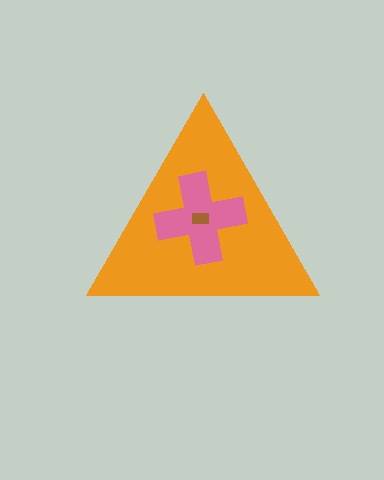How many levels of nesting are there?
3.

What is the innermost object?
The brown rectangle.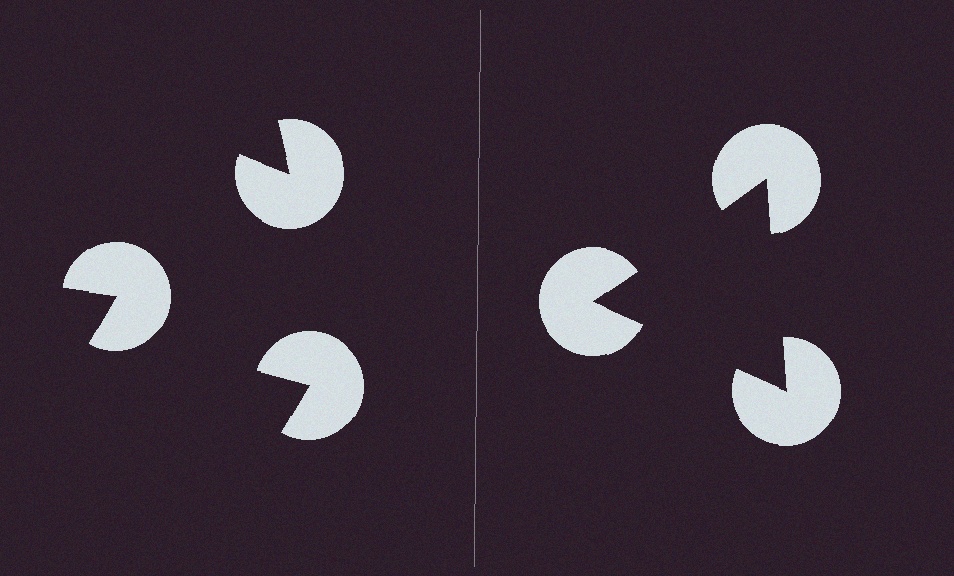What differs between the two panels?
The pac-man discs are positioned identically on both sides; only the wedge orientations differ. On the right they align to a triangle; on the left they are misaligned.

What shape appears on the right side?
An illusory triangle.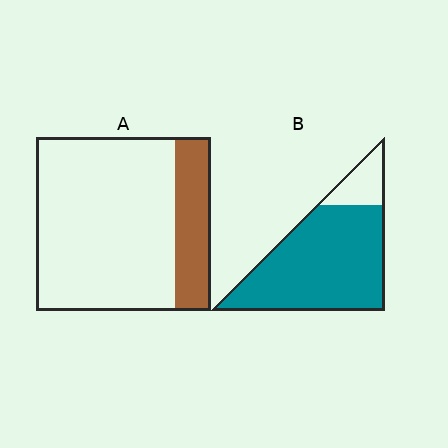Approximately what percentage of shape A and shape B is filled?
A is approximately 20% and B is approximately 85%.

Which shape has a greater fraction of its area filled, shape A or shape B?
Shape B.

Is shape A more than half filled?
No.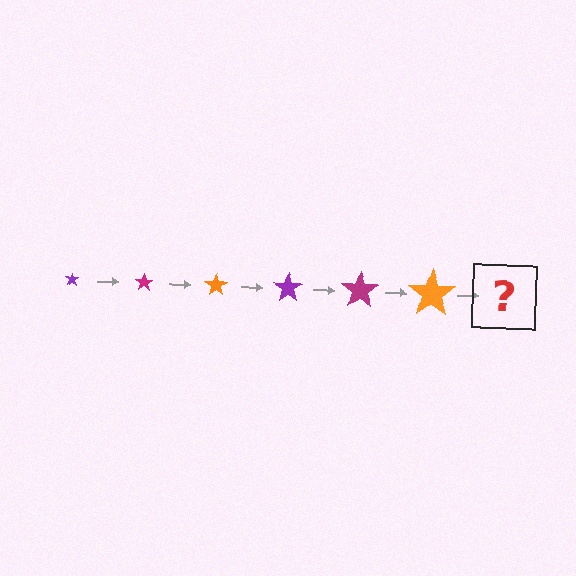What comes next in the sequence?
The next element should be a purple star, larger than the previous one.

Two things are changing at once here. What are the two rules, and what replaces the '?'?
The two rules are that the star grows larger each step and the color cycles through purple, magenta, and orange. The '?' should be a purple star, larger than the previous one.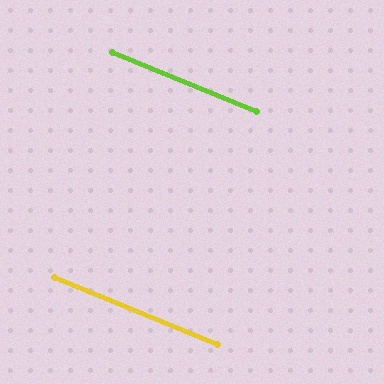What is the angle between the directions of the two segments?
Approximately 0 degrees.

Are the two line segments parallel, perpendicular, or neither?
Parallel — their directions differ by only 0.2°.